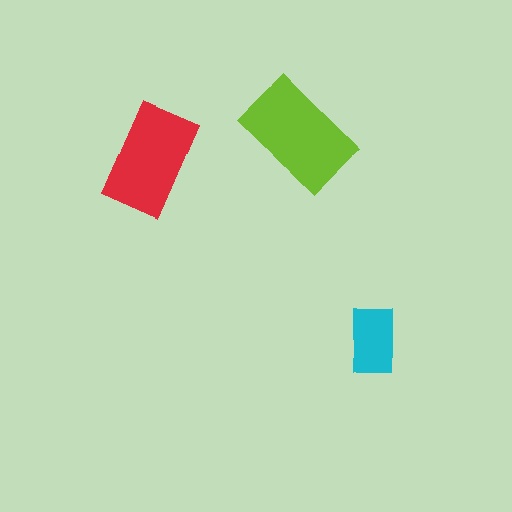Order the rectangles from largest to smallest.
the lime one, the red one, the cyan one.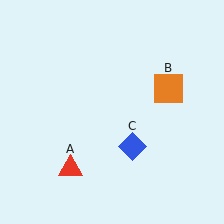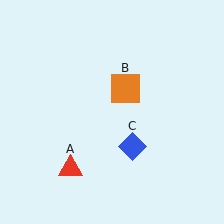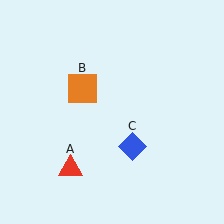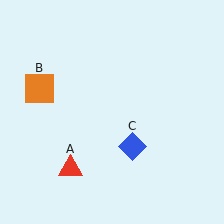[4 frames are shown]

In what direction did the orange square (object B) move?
The orange square (object B) moved left.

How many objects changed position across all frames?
1 object changed position: orange square (object B).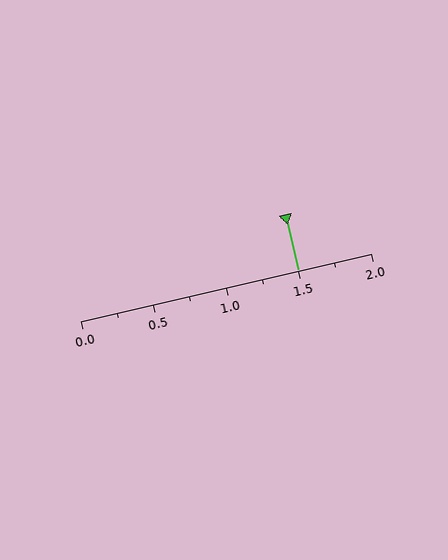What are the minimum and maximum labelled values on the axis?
The axis runs from 0.0 to 2.0.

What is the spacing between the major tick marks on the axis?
The major ticks are spaced 0.5 apart.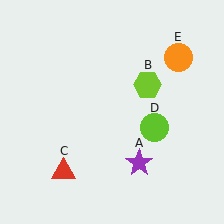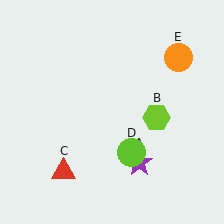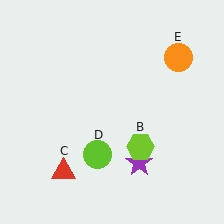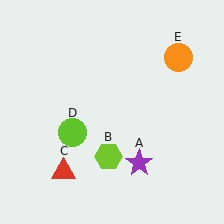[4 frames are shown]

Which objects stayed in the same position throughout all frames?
Purple star (object A) and red triangle (object C) and orange circle (object E) remained stationary.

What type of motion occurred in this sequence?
The lime hexagon (object B), lime circle (object D) rotated clockwise around the center of the scene.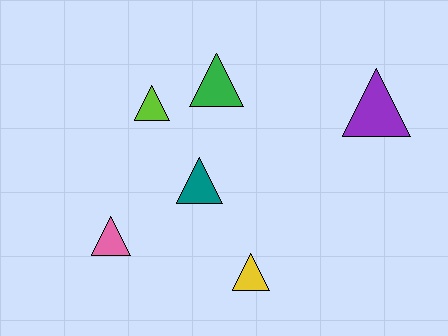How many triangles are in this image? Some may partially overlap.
There are 6 triangles.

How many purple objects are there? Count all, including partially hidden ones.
There is 1 purple object.